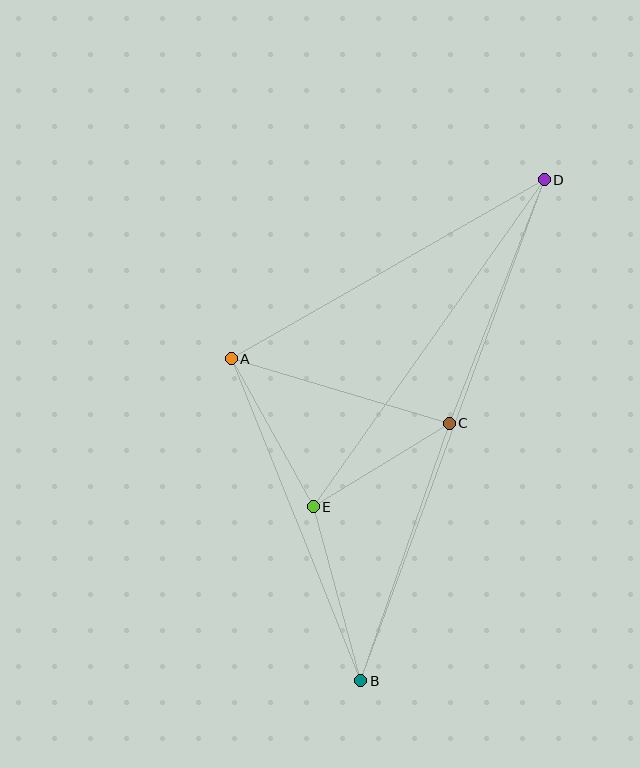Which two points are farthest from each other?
Points B and D are farthest from each other.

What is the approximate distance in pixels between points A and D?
The distance between A and D is approximately 360 pixels.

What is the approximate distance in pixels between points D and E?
The distance between D and E is approximately 400 pixels.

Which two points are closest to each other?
Points C and E are closest to each other.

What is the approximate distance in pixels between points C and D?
The distance between C and D is approximately 261 pixels.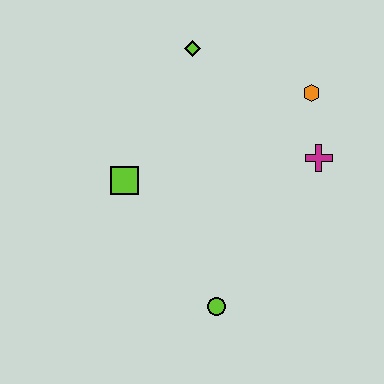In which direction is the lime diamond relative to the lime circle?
The lime diamond is above the lime circle.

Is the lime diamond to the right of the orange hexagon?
No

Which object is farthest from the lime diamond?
The lime circle is farthest from the lime diamond.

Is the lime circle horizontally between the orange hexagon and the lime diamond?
Yes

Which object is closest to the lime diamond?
The orange hexagon is closest to the lime diamond.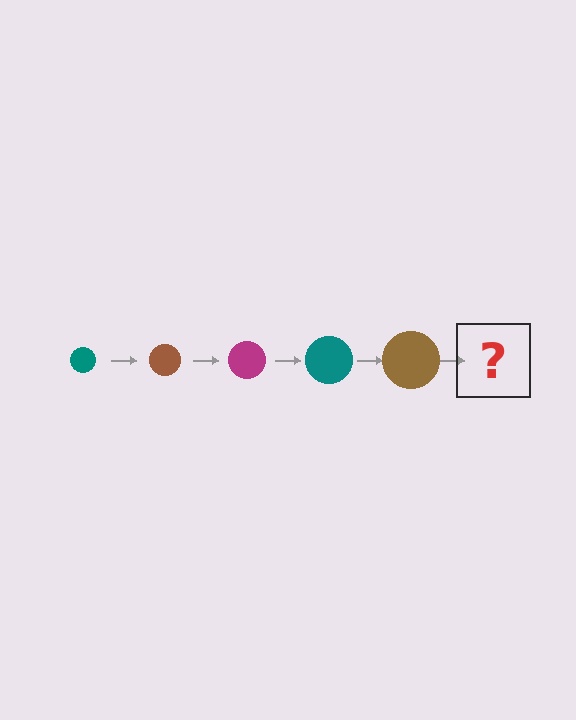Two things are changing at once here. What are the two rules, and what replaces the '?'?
The two rules are that the circle grows larger each step and the color cycles through teal, brown, and magenta. The '?' should be a magenta circle, larger than the previous one.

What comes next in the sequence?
The next element should be a magenta circle, larger than the previous one.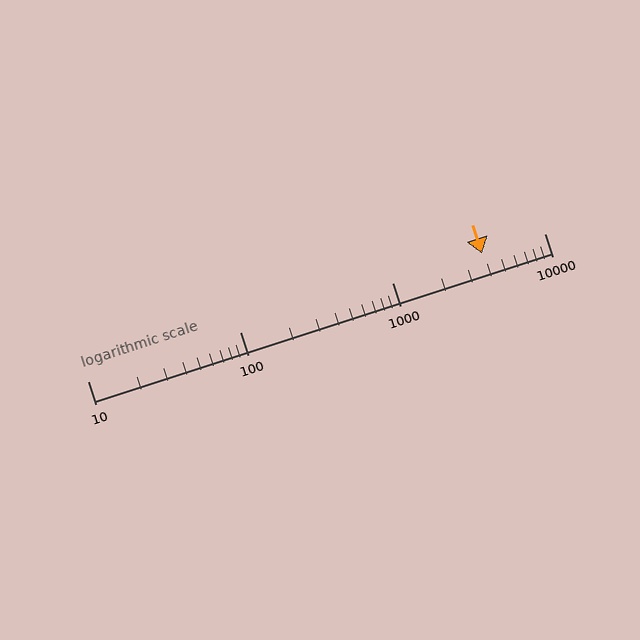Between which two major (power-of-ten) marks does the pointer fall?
The pointer is between 1000 and 10000.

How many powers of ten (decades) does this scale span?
The scale spans 3 decades, from 10 to 10000.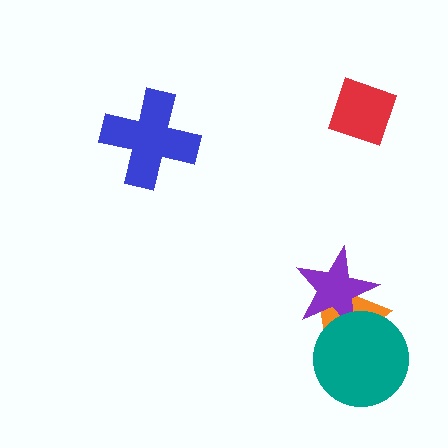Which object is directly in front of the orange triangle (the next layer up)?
The purple star is directly in front of the orange triangle.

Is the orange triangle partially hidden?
Yes, it is partially covered by another shape.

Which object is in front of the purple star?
The teal circle is in front of the purple star.